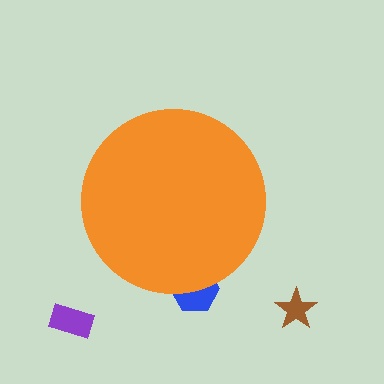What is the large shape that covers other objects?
An orange circle.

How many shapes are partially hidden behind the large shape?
1 shape is partially hidden.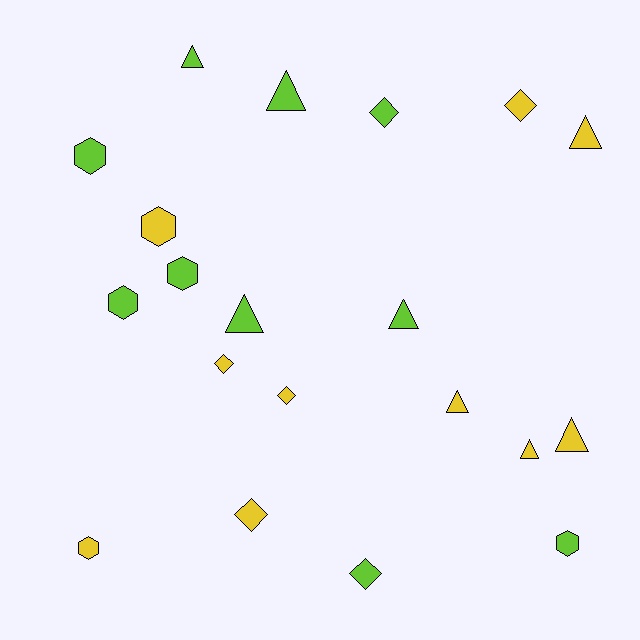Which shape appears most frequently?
Triangle, with 8 objects.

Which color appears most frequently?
Lime, with 10 objects.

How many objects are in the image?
There are 20 objects.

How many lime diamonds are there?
There are 2 lime diamonds.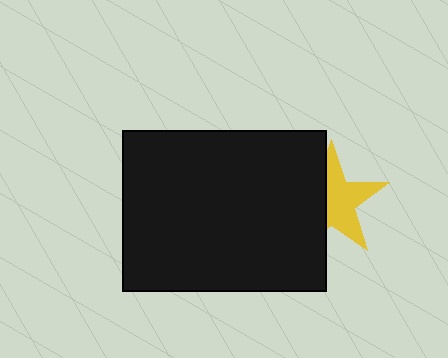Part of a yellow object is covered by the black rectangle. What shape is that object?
It is a star.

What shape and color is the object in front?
The object in front is a black rectangle.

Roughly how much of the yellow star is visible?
About half of it is visible (roughly 57%).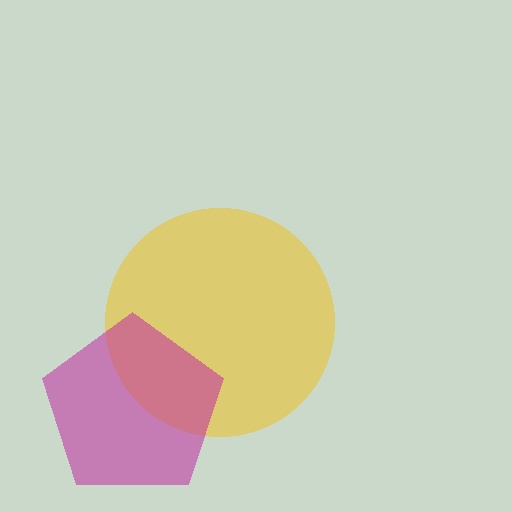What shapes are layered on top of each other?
The layered shapes are: a yellow circle, a magenta pentagon.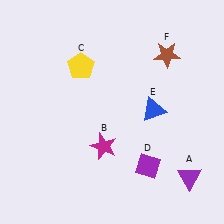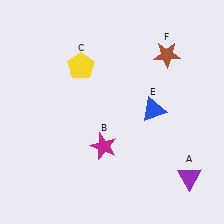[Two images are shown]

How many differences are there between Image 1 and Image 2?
There is 1 difference between the two images.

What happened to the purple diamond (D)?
The purple diamond (D) was removed in Image 2. It was in the bottom-right area of Image 1.